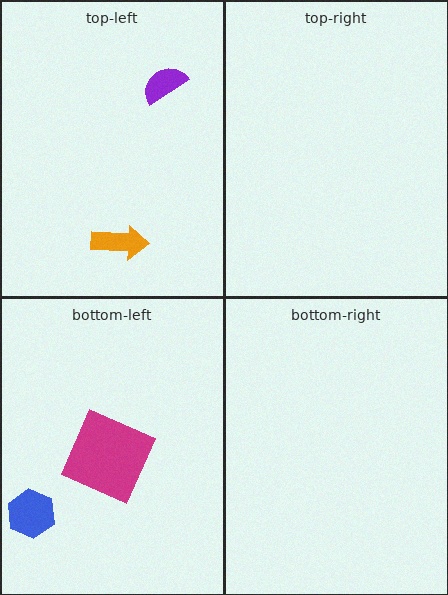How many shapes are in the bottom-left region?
2.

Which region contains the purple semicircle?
The top-left region.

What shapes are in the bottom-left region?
The magenta square, the blue hexagon.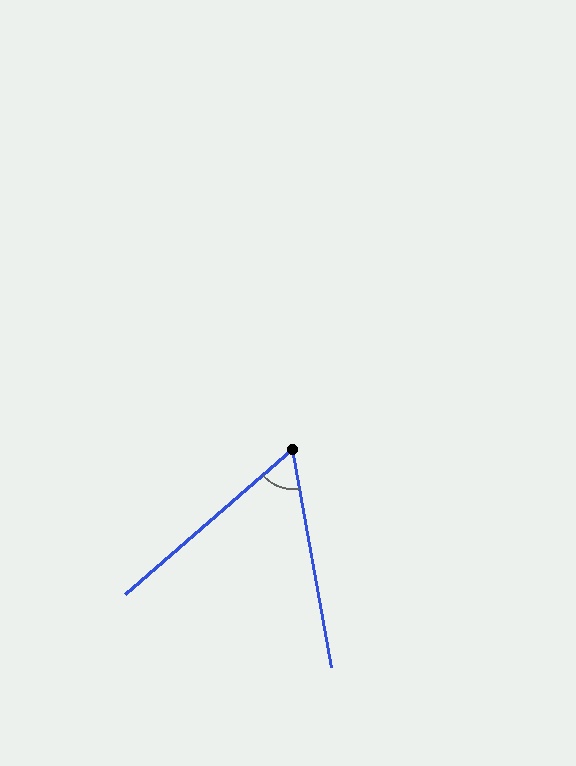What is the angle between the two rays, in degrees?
Approximately 59 degrees.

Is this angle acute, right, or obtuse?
It is acute.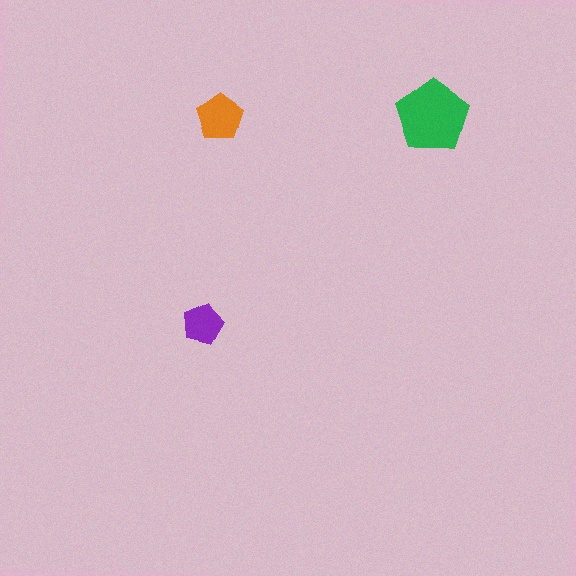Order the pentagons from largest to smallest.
the green one, the orange one, the purple one.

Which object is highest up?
The green pentagon is topmost.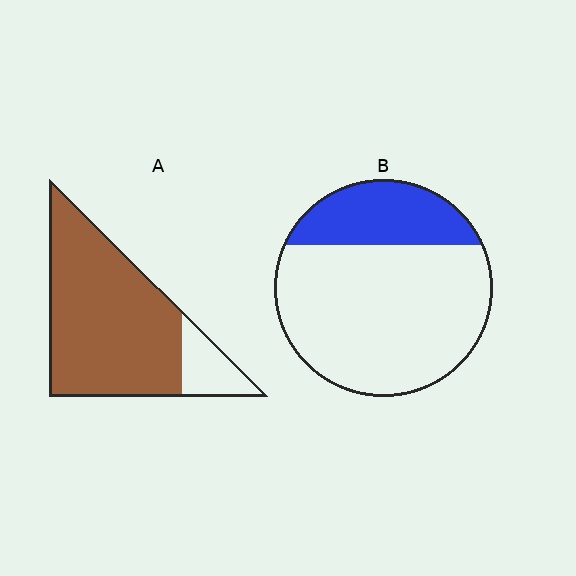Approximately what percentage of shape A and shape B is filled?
A is approximately 85% and B is approximately 25%.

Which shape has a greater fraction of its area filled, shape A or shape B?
Shape A.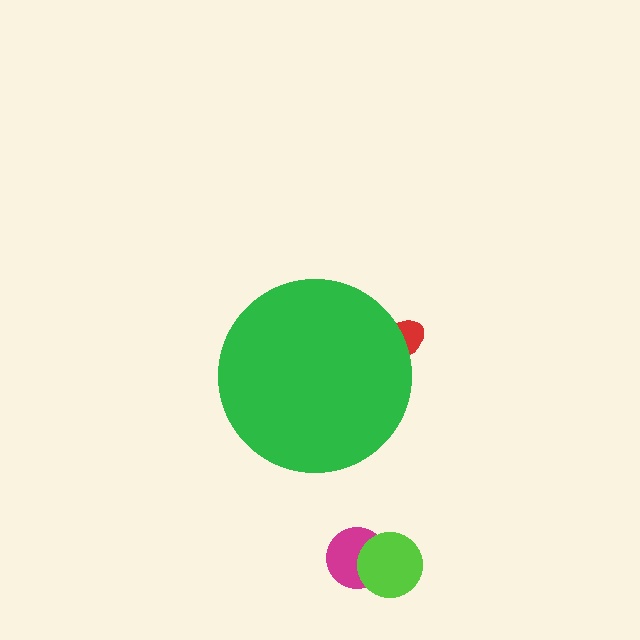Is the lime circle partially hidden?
No, the lime circle is fully visible.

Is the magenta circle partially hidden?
No, the magenta circle is fully visible.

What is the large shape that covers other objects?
A green circle.